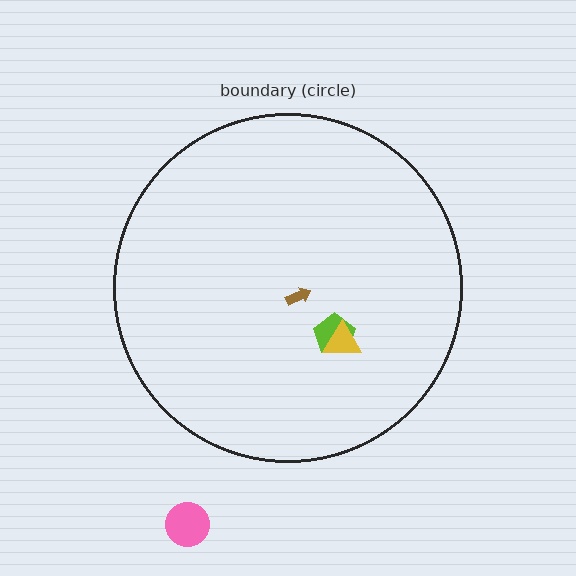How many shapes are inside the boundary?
3 inside, 1 outside.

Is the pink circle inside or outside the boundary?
Outside.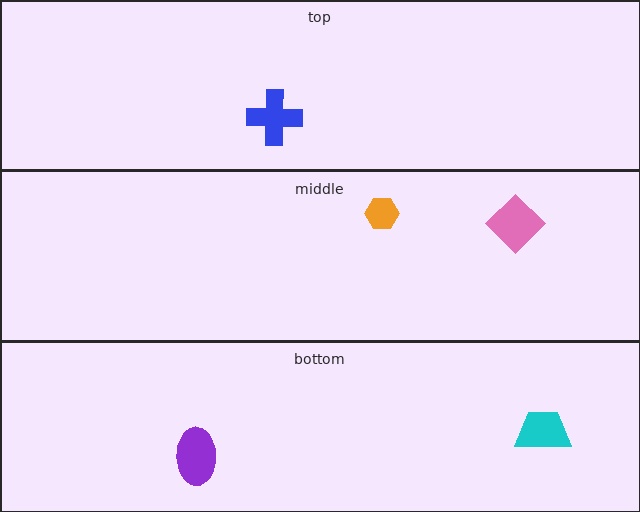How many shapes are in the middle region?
2.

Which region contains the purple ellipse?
The bottom region.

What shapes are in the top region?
The blue cross.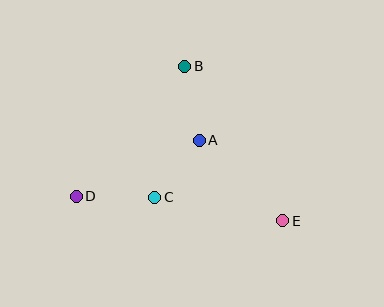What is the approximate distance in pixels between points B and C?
The distance between B and C is approximately 135 pixels.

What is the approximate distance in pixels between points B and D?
The distance between B and D is approximately 169 pixels.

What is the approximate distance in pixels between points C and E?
The distance between C and E is approximately 130 pixels.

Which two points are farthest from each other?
Points D and E are farthest from each other.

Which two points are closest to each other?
Points A and C are closest to each other.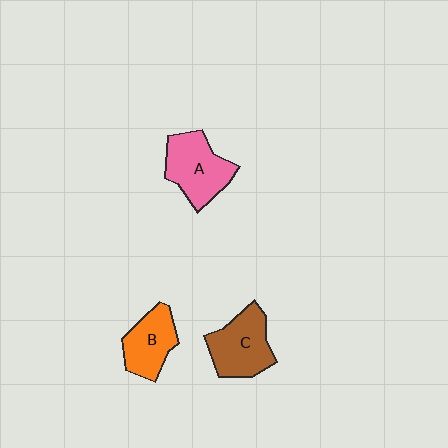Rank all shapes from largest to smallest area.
From largest to smallest: A (pink), C (brown), B (orange).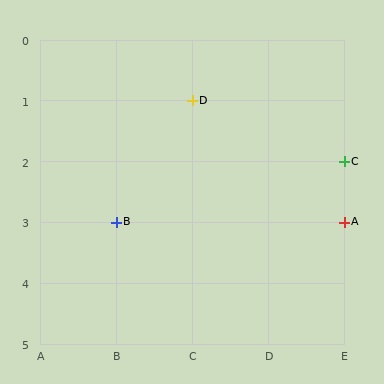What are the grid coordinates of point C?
Point C is at grid coordinates (E, 2).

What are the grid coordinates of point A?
Point A is at grid coordinates (E, 3).